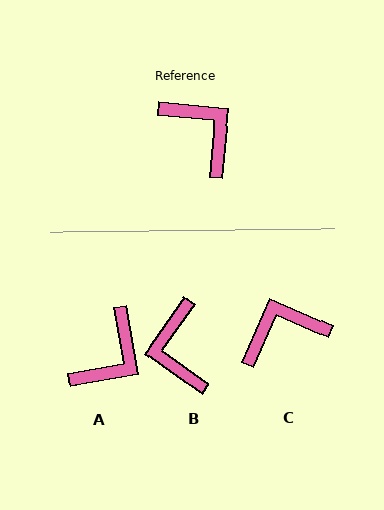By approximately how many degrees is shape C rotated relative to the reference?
Approximately 72 degrees counter-clockwise.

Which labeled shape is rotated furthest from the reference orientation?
B, about 150 degrees away.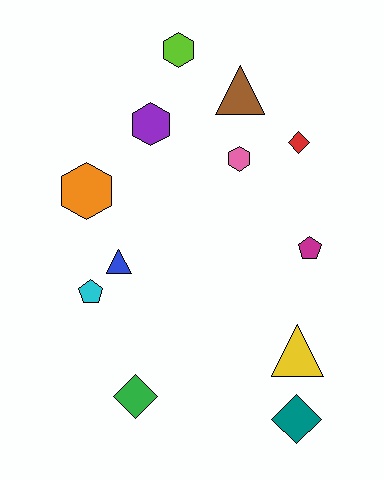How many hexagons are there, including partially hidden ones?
There are 4 hexagons.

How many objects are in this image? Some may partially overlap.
There are 12 objects.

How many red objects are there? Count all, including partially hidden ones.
There is 1 red object.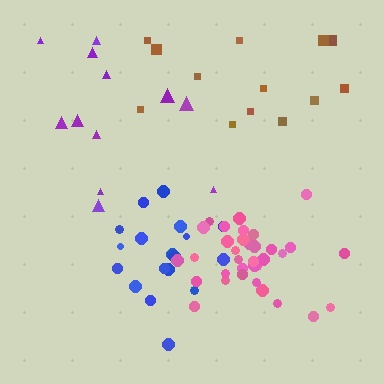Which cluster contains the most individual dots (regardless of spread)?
Pink (34).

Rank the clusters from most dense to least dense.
pink, blue, purple, brown.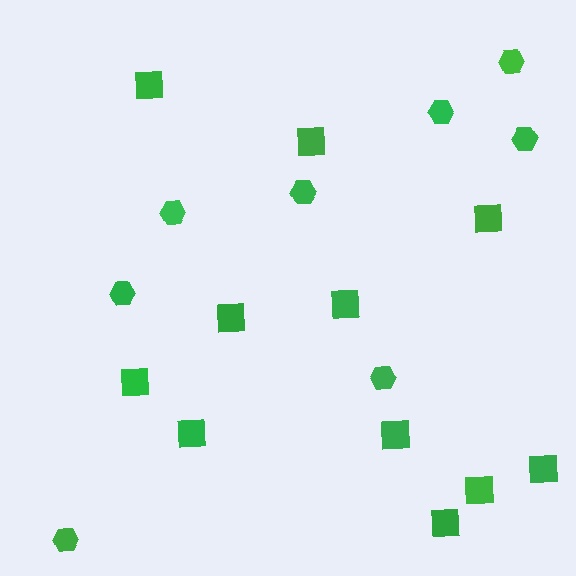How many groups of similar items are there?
There are 2 groups: one group of squares (11) and one group of hexagons (8).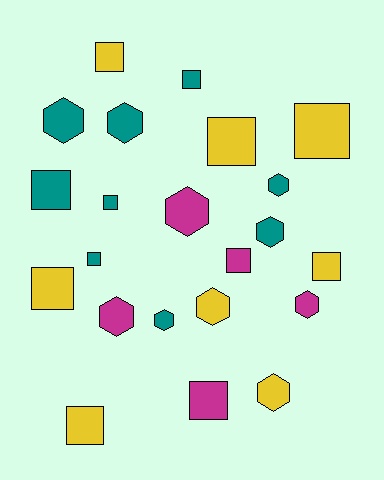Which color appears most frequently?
Teal, with 9 objects.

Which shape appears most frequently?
Square, with 12 objects.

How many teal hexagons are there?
There are 5 teal hexagons.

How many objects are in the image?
There are 22 objects.